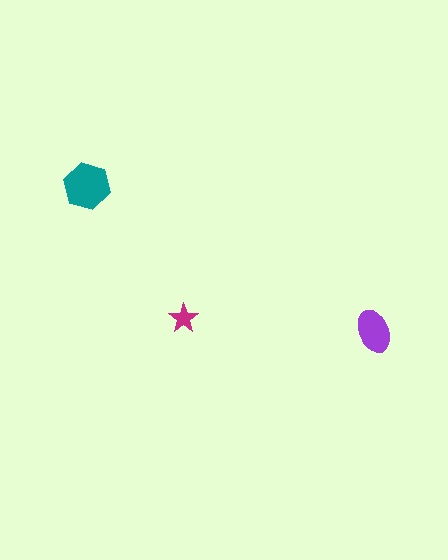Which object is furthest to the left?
The teal hexagon is leftmost.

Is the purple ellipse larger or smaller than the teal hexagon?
Smaller.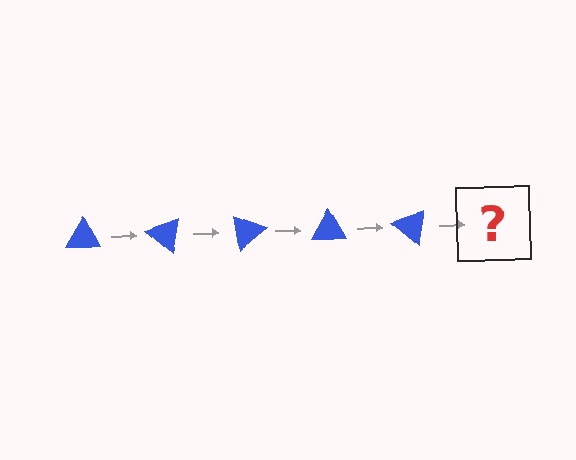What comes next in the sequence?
The next element should be a blue triangle rotated 200 degrees.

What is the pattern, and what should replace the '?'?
The pattern is that the triangle rotates 40 degrees each step. The '?' should be a blue triangle rotated 200 degrees.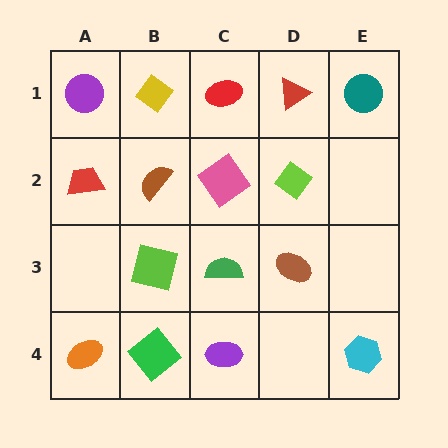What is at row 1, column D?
A red triangle.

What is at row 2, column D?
A lime diamond.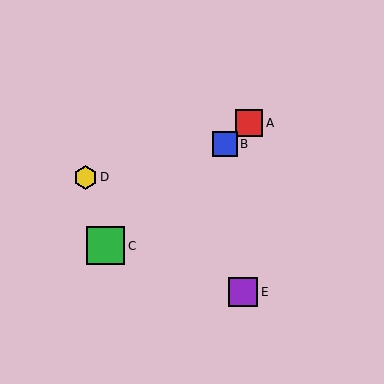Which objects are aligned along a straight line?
Objects A, B, C are aligned along a straight line.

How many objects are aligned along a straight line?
3 objects (A, B, C) are aligned along a straight line.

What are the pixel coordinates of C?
Object C is at (106, 246).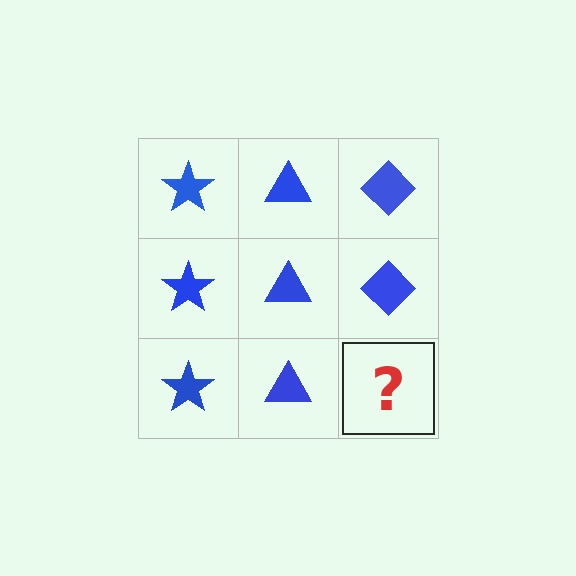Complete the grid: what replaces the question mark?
The question mark should be replaced with a blue diamond.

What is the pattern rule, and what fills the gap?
The rule is that each column has a consistent shape. The gap should be filled with a blue diamond.